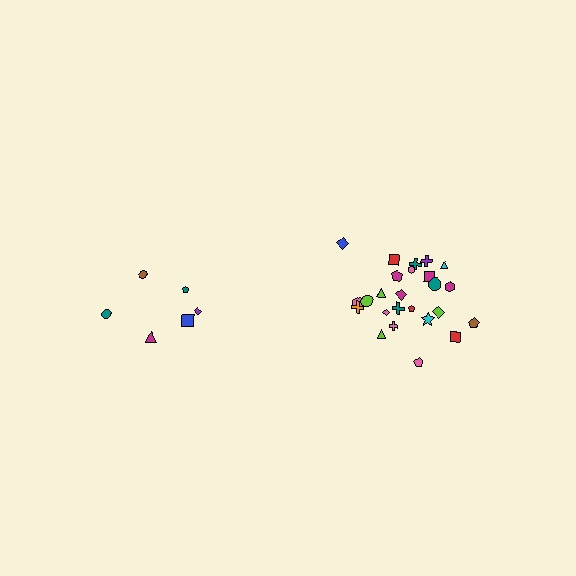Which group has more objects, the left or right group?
The right group.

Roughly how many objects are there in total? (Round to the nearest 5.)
Roughly 30 objects in total.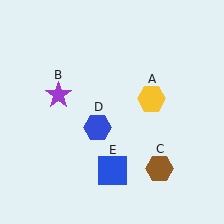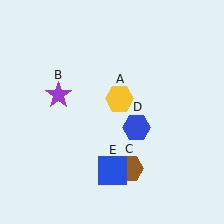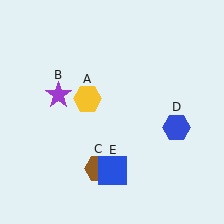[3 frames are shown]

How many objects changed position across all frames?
3 objects changed position: yellow hexagon (object A), brown hexagon (object C), blue hexagon (object D).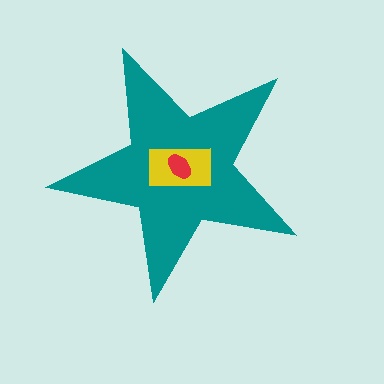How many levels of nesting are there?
3.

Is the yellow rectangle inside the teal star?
Yes.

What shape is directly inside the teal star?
The yellow rectangle.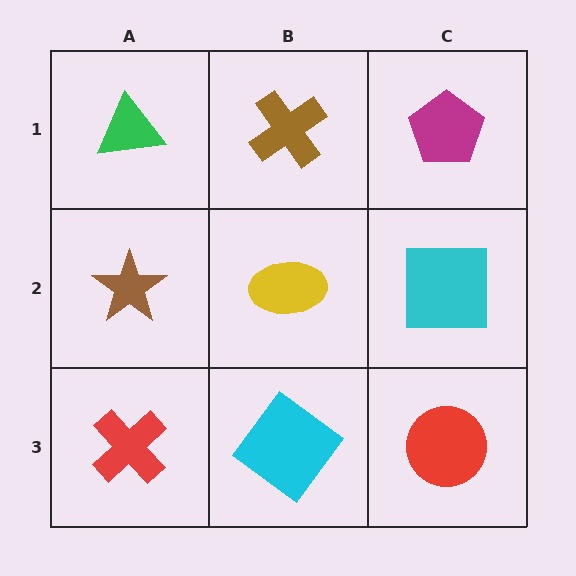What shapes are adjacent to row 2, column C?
A magenta pentagon (row 1, column C), a red circle (row 3, column C), a yellow ellipse (row 2, column B).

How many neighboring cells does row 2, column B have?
4.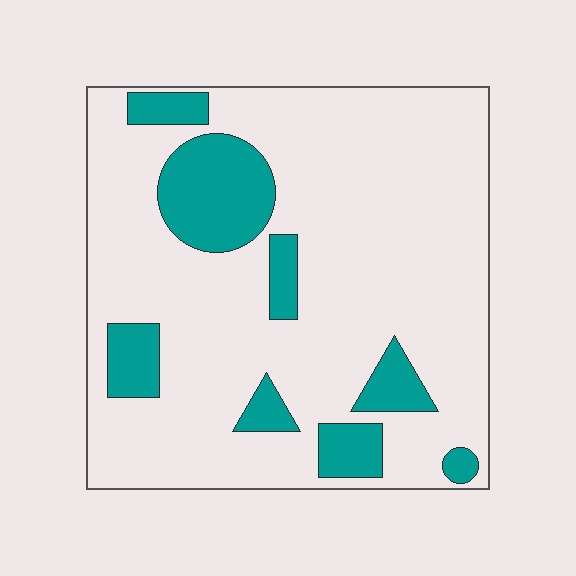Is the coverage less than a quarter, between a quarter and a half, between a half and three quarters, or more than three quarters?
Less than a quarter.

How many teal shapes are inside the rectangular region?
8.